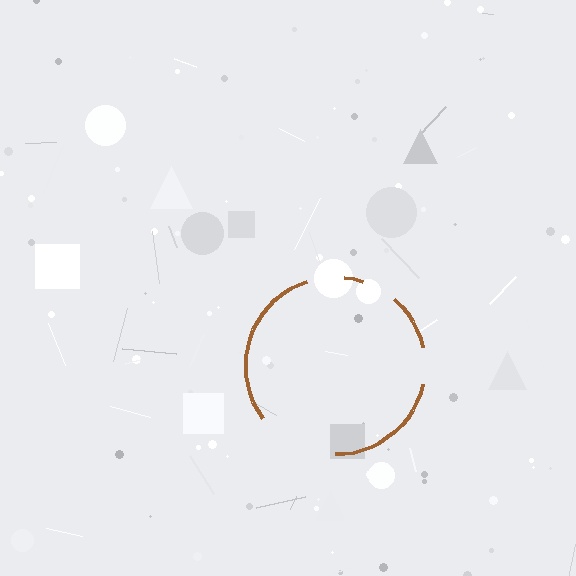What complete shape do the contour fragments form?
The contour fragments form a circle.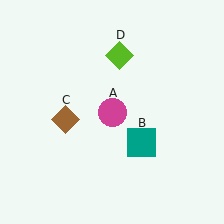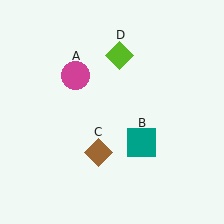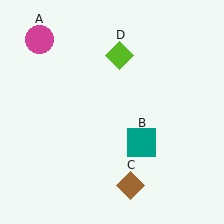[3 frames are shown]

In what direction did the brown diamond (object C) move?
The brown diamond (object C) moved down and to the right.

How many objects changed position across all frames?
2 objects changed position: magenta circle (object A), brown diamond (object C).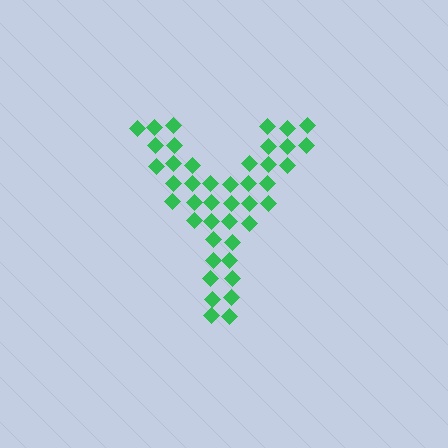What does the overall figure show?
The overall figure shows the letter Y.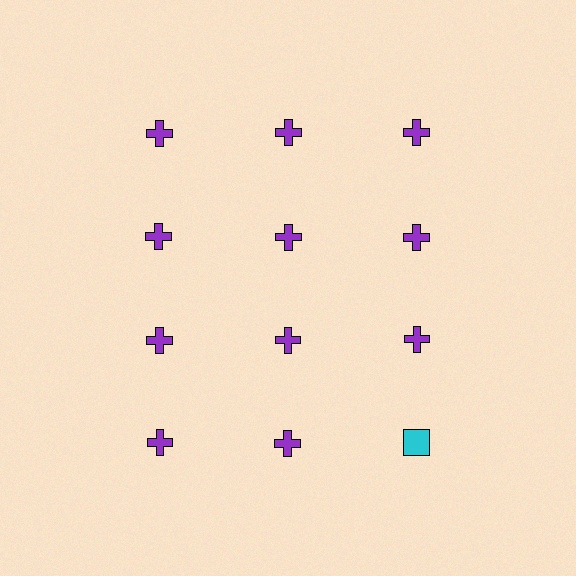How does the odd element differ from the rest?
It differs in both color (cyan instead of purple) and shape (square instead of cross).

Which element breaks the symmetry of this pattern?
The cyan square in the fourth row, center column breaks the symmetry. All other shapes are purple crosses.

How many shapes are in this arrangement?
There are 12 shapes arranged in a grid pattern.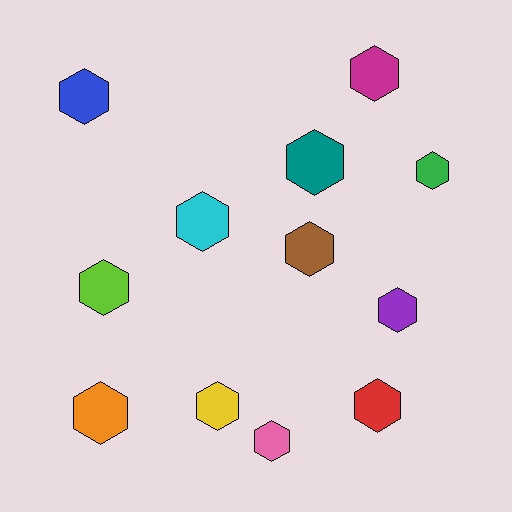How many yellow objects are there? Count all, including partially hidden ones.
There is 1 yellow object.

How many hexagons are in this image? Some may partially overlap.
There are 12 hexagons.